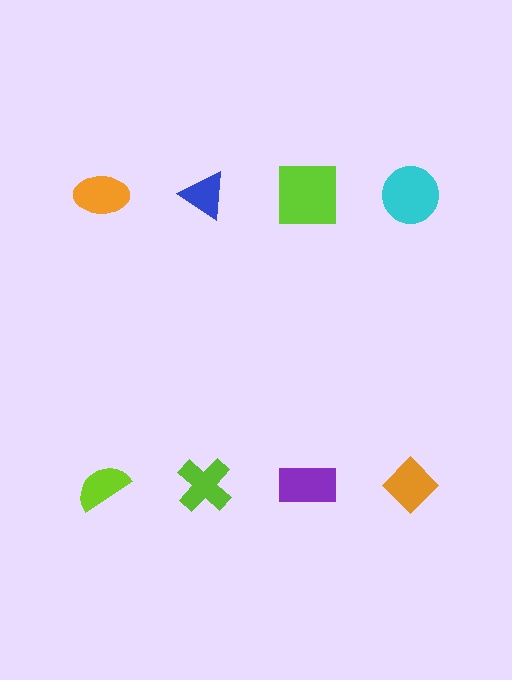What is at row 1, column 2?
A blue triangle.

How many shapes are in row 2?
4 shapes.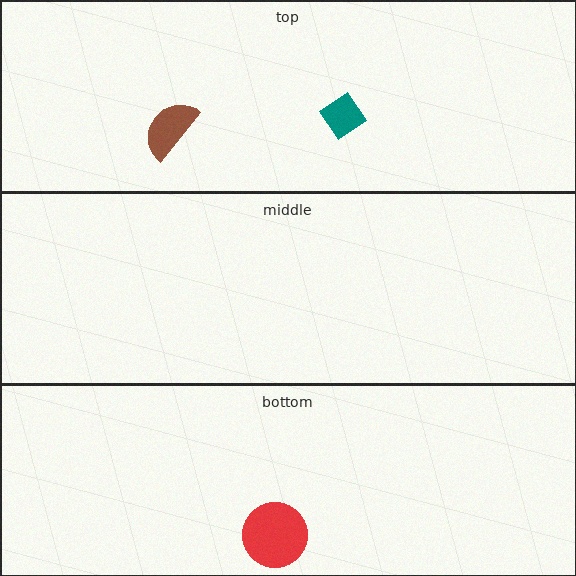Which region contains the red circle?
The bottom region.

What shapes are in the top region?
The teal diamond, the brown semicircle.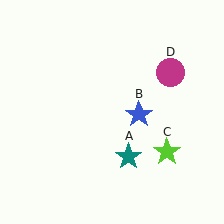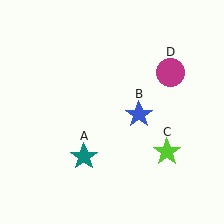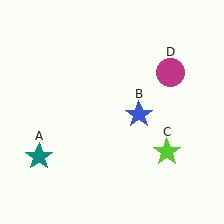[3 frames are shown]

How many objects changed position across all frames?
1 object changed position: teal star (object A).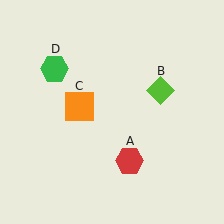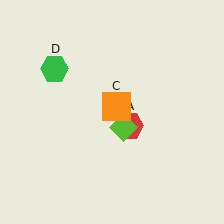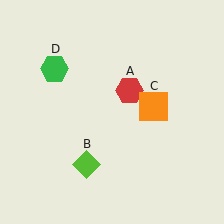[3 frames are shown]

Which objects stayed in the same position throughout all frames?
Green hexagon (object D) remained stationary.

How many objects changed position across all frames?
3 objects changed position: red hexagon (object A), lime diamond (object B), orange square (object C).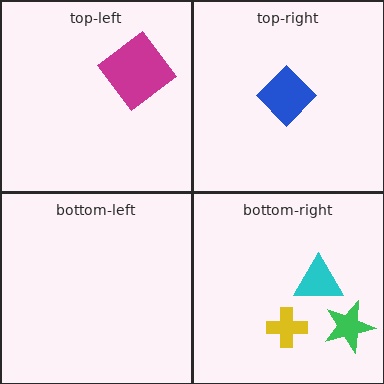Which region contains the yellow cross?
The bottom-right region.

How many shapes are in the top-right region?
1.